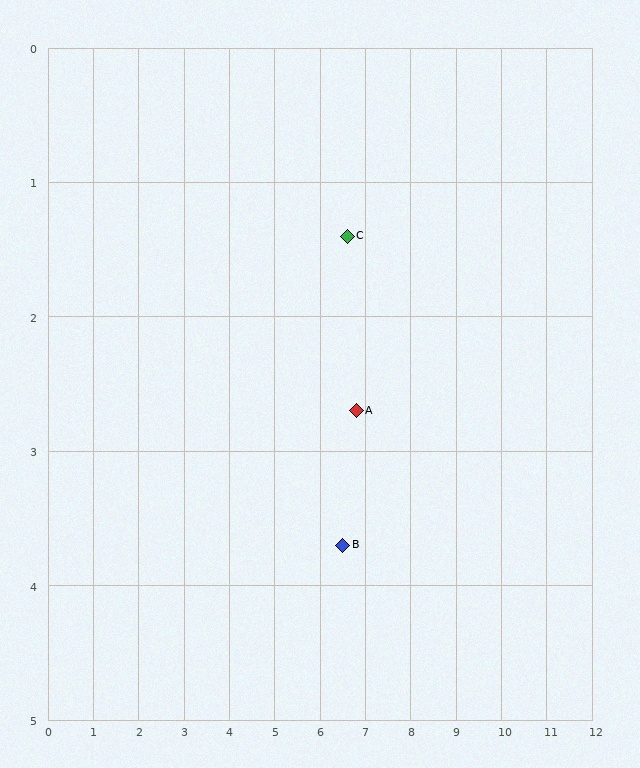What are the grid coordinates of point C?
Point C is at approximately (6.6, 1.4).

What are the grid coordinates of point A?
Point A is at approximately (6.8, 2.7).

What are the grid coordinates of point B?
Point B is at approximately (6.5, 3.7).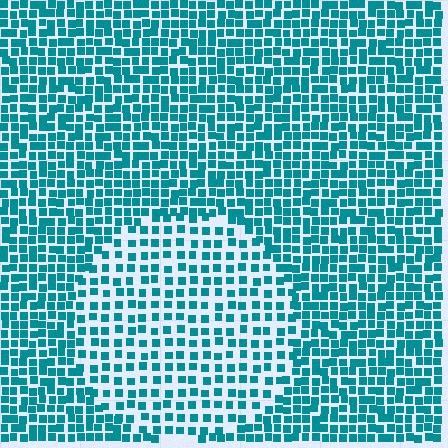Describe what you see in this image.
The image contains small teal elements arranged at two different densities. A circle-shaped region is visible where the elements are less densely packed than the surrounding area.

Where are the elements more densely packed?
The elements are more densely packed outside the circle boundary.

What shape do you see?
I see a circle.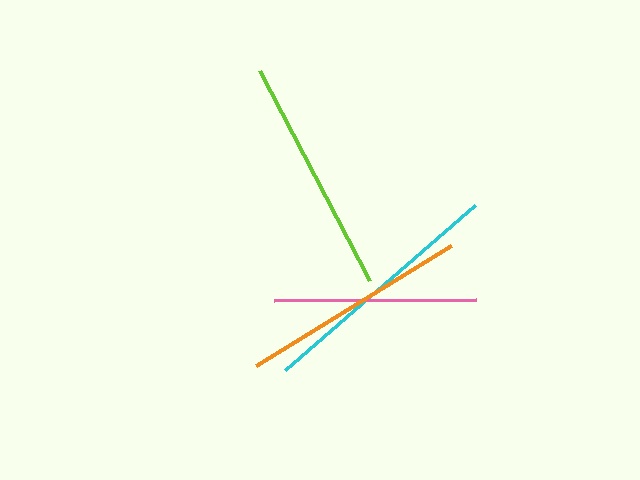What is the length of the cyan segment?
The cyan segment is approximately 251 pixels long.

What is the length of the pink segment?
The pink segment is approximately 201 pixels long.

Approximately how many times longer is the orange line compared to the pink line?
The orange line is approximately 1.1 times the length of the pink line.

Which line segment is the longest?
The cyan line is the longest at approximately 251 pixels.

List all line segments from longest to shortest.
From longest to shortest: cyan, lime, orange, pink.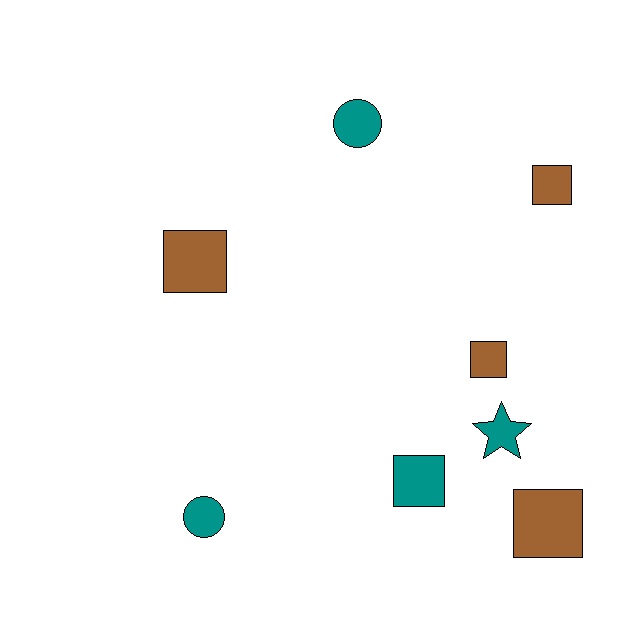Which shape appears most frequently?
Square, with 5 objects.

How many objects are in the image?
There are 8 objects.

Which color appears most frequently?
Teal, with 4 objects.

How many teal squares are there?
There is 1 teal square.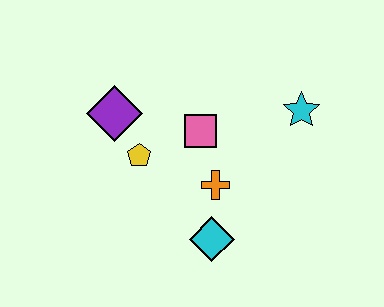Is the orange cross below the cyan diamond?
No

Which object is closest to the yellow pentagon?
The purple diamond is closest to the yellow pentagon.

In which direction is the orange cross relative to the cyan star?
The orange cross is to the left of the cyan star.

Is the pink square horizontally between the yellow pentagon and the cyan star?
Yes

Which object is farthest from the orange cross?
The purple diamond is farthest from the orange cross.